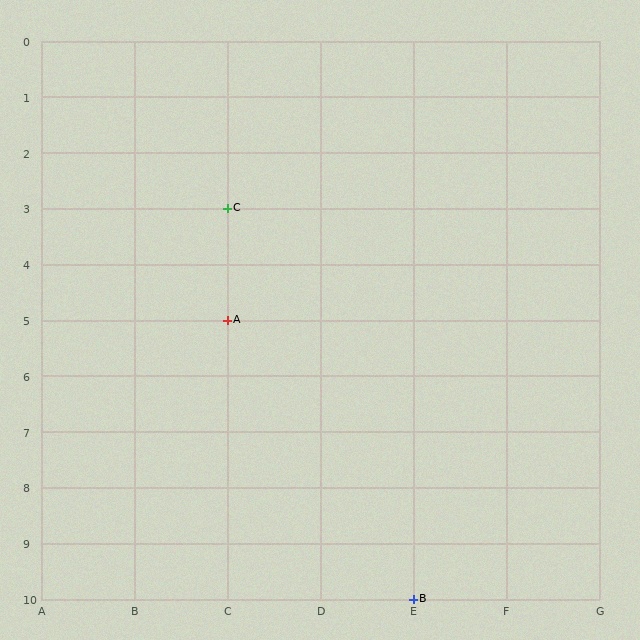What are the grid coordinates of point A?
Point A is at grid coordinates (C, 5).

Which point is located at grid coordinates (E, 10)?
Point B is at (E, 10).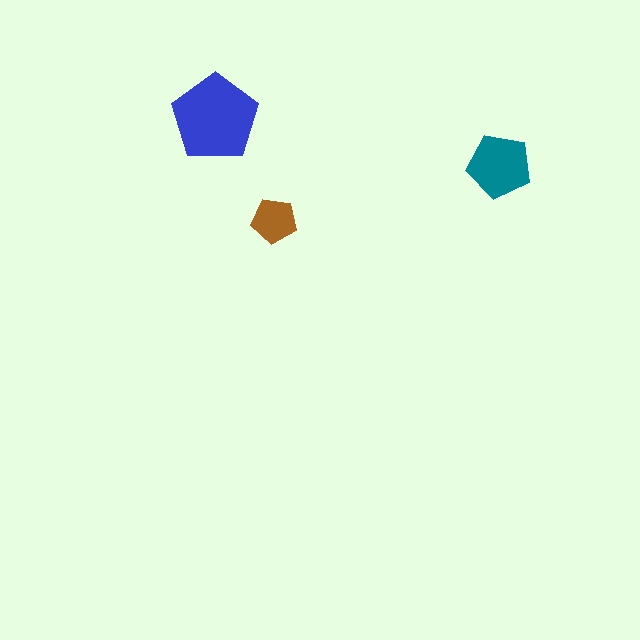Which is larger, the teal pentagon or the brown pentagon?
The teal one.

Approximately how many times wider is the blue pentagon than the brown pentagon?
About 2 times wider.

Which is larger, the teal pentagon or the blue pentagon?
The blue one.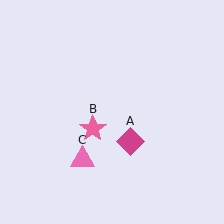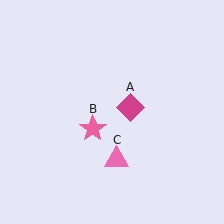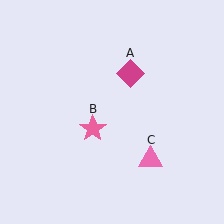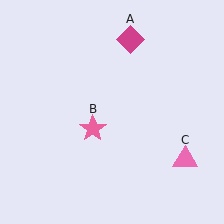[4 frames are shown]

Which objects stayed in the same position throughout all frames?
Pink star (object B) remained stationary.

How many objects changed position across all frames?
2 objects changed position: magenta diamond (object A), pink triangle (object C).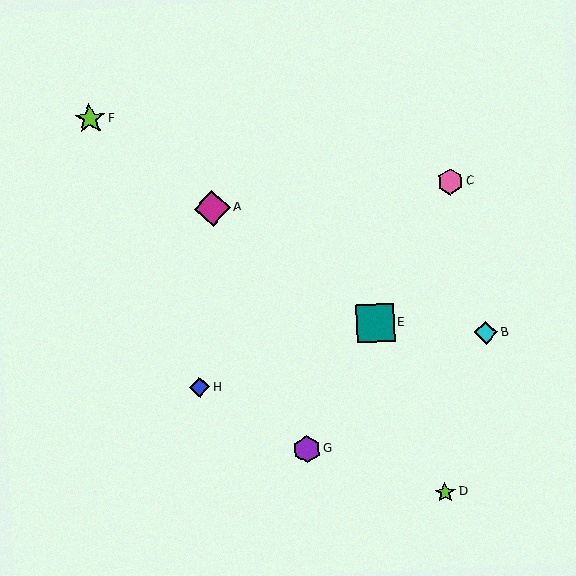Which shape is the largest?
The teal square (labeled E) is the largest.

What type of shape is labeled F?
Shape F is a lime star.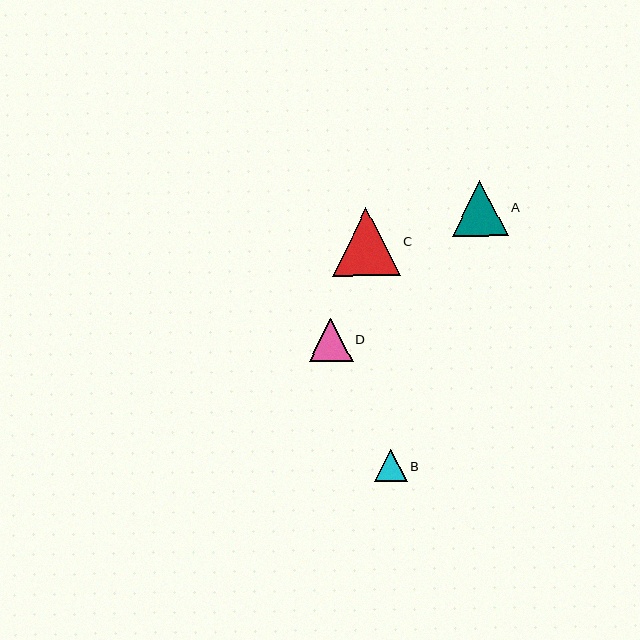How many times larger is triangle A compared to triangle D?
Triangle A is approximately 1.3 times the size of triangle D.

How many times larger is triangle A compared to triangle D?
Triangle A is approximately 1.3 times the size of triangle D.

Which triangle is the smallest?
Triangle B is the smallest with a size of approximately 32 pixels.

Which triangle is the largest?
Triangle C is the largest with a size of approximately 67 pixels.